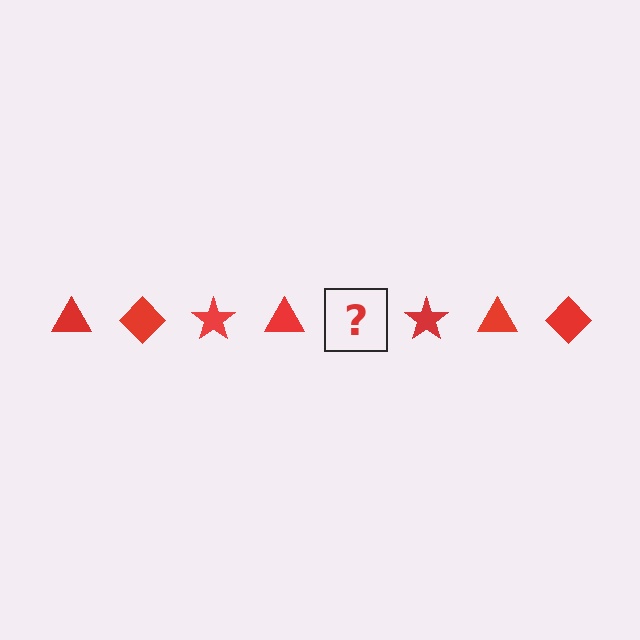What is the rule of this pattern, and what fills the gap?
The rule is that the pattern cycles through triangle, diamond, star shapes in red. The gap should be filled with a red diamond.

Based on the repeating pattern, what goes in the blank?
The blank should be a red diamond.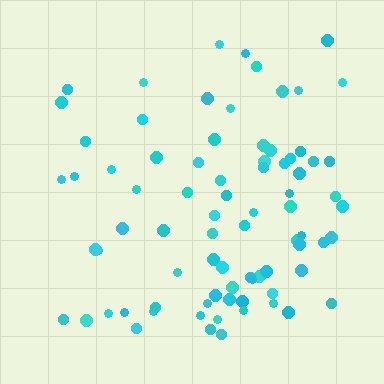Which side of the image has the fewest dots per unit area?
The left.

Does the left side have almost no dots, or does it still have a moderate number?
Still a moderate number, just noticeably fewer than the right.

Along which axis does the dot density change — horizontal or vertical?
Horizontal.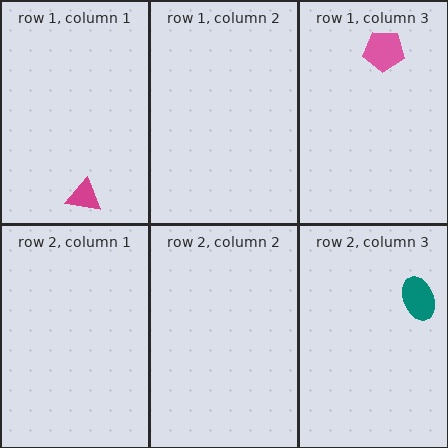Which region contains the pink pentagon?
The row 1, column 3 region.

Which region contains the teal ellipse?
The row 2, column 3 region.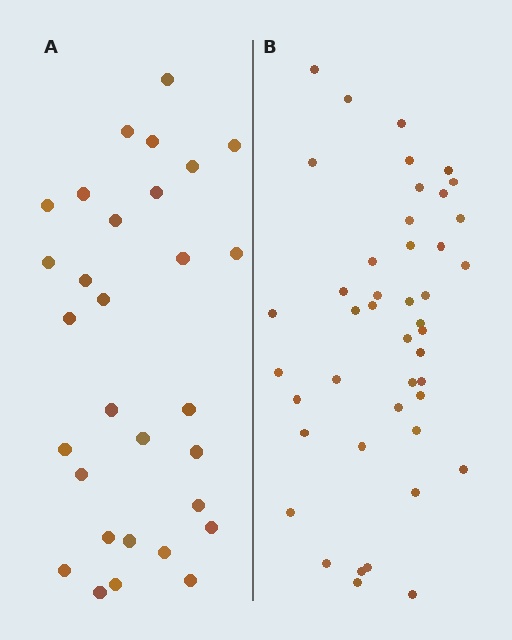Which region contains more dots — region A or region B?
Region B (the right region) has more dots.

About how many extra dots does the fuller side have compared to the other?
Region B has approximately 15 more dots than region A.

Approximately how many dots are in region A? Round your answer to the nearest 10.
About 30 dots.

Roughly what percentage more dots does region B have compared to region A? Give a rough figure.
About 45% more.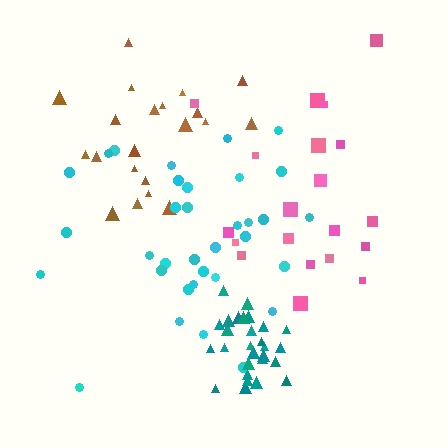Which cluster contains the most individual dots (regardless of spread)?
Cyan (34).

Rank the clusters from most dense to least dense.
teal, brown, cyan, pink.